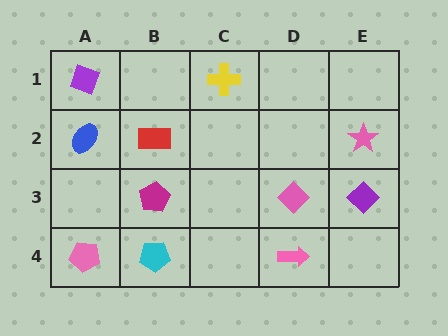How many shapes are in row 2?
3 shapes.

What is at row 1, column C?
A yellow cross.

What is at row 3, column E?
A purple diamond.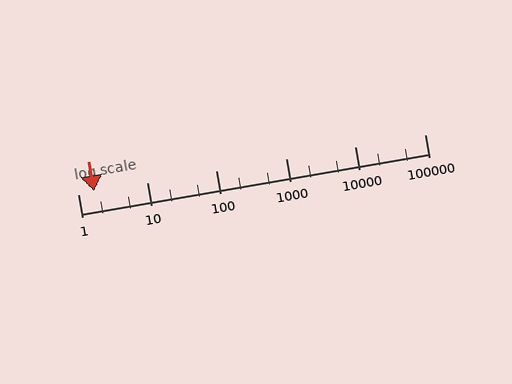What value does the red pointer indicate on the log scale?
The pointer indicates approximately 1.7.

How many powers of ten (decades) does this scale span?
The scale spans 5 decades, from 1 to 100000.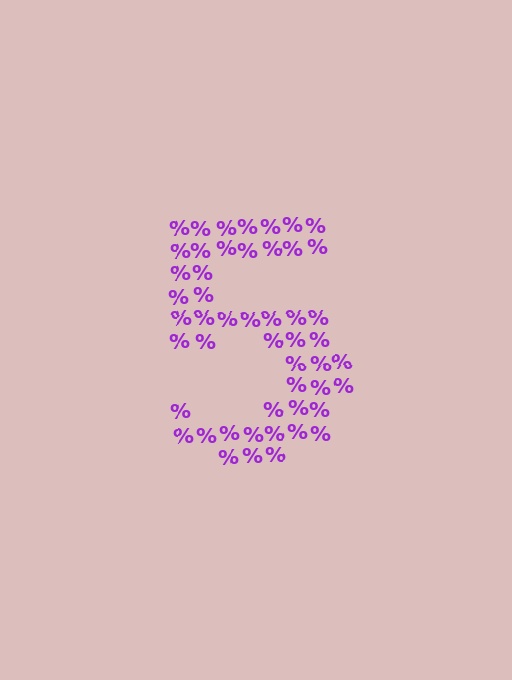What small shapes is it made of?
It is made of small percent signs.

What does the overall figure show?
The overall figure shows the digit 5.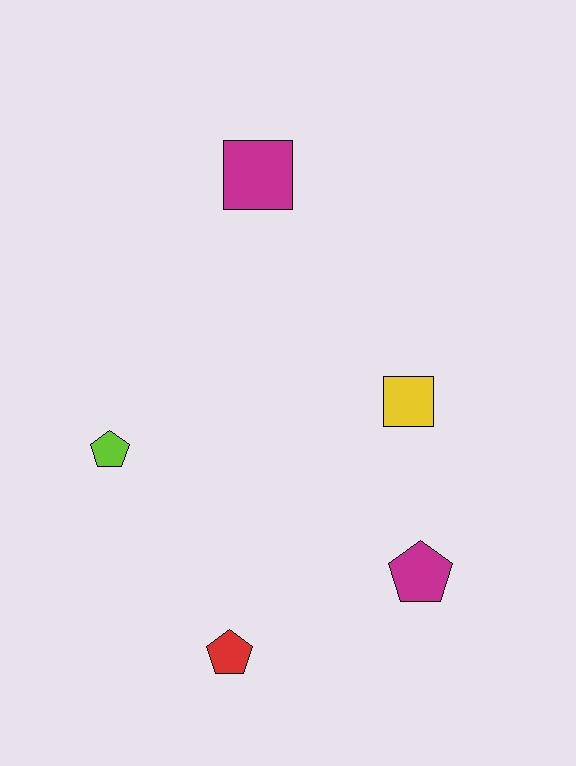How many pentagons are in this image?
There are 3 pentagons.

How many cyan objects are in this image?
There are no cyan objects.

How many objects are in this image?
There are 5 objects.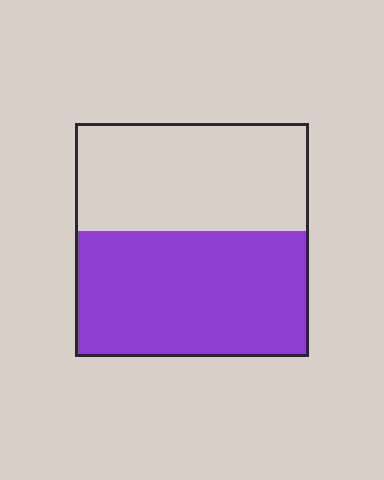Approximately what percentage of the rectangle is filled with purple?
Approximately 55%.